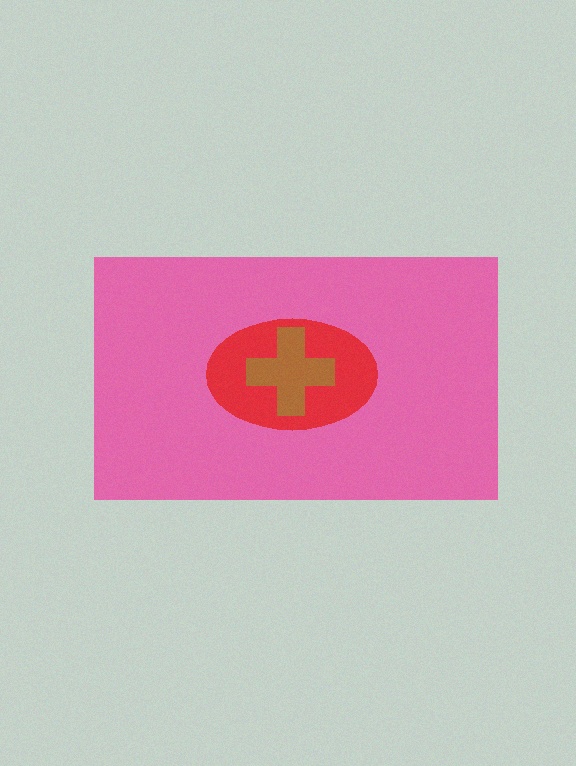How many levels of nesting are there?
3.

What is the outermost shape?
The pink rectangle.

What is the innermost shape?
The brown cross.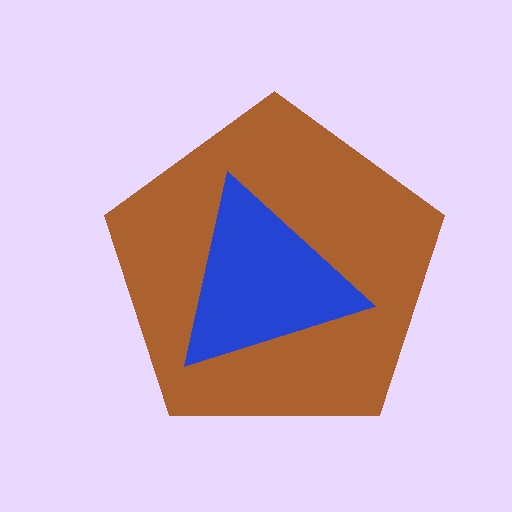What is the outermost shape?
The brown pentagon.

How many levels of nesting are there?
2.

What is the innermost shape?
The blue triangle.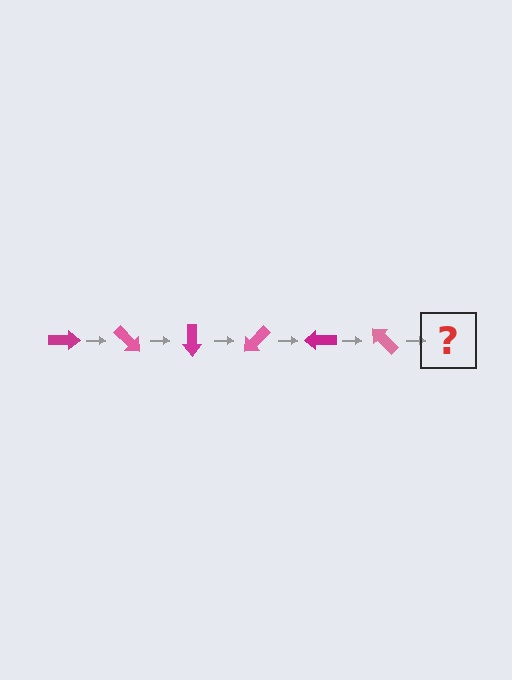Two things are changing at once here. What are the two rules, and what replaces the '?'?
The two rules are that it rotates 45 degrees each step and the color cycles through magenta and pink. The '?' should be a magenta arrow, rotated 270 degrees from the start.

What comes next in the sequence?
The next element should be a magenta arrow, rotated 270 degrees from the start.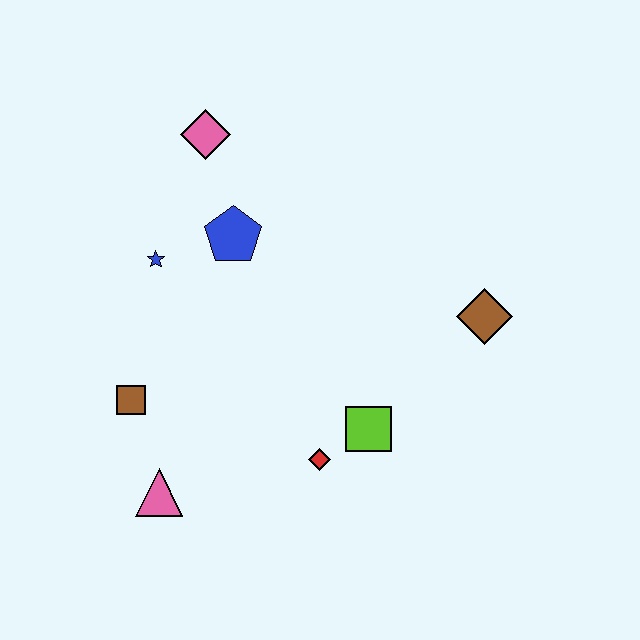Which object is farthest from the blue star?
The brown diamond is farthest from the blue star.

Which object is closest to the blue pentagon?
The blue star is closest to the blue pentagon.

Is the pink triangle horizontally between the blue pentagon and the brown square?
Yes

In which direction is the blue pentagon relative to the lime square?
The blue pentagon is above the lime square.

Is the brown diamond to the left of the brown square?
No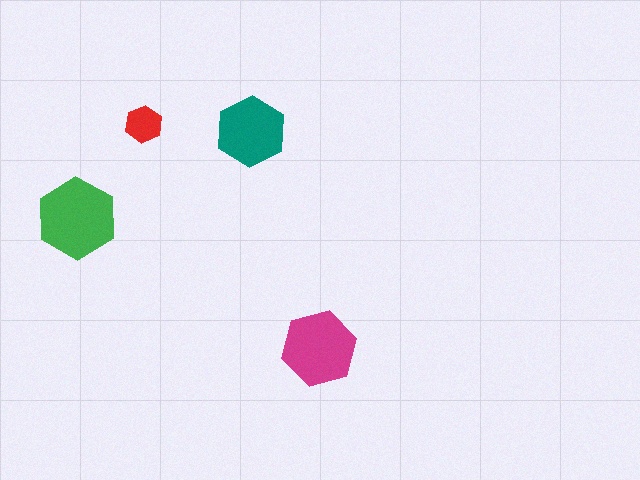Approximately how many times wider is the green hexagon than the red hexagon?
About 2 times wider.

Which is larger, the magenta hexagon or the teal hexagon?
The magenta one.